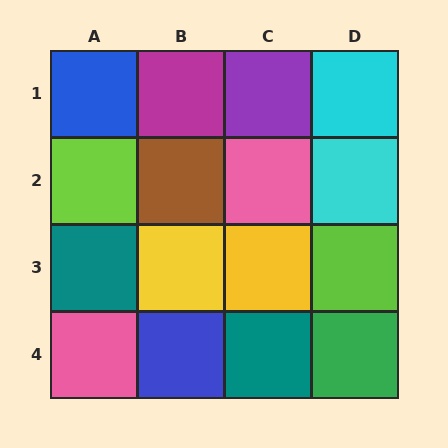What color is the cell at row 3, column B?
Yellow.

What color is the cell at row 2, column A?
Lime.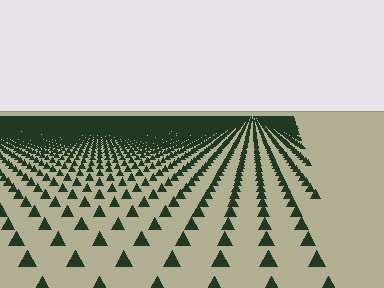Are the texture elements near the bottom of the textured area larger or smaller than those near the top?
Larger. Near the bottom, elements are closer to the viewer and appear at a bigger on-screen size.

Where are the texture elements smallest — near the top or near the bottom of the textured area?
Near the top.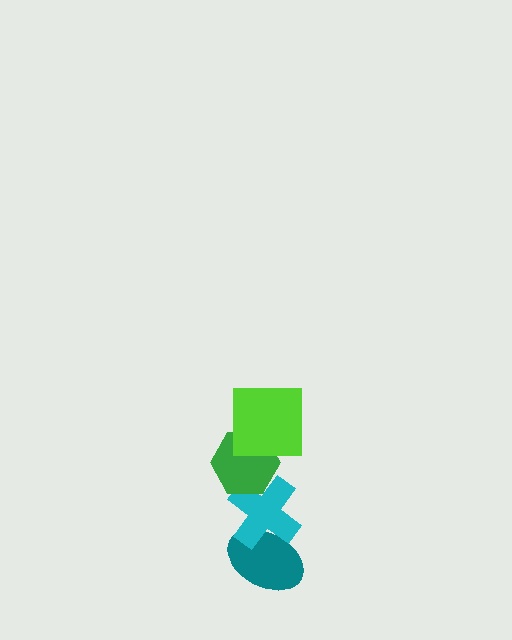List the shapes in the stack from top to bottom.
From top to bottom: the lime square, the green hexagon, the cyan cross, the teal ellipse.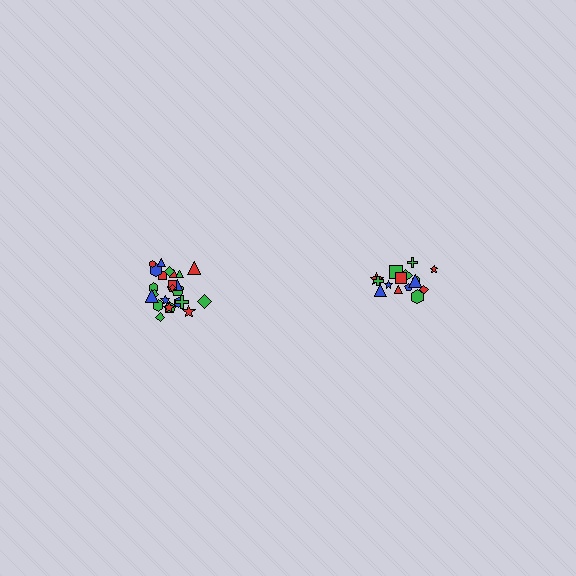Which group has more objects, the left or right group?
The left group.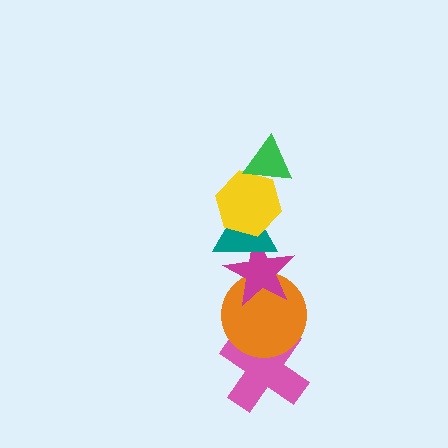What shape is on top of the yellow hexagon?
The green triangle is on top of the yellow hexagon.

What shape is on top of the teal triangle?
The yellow hexagon is on top of the teal triangle.